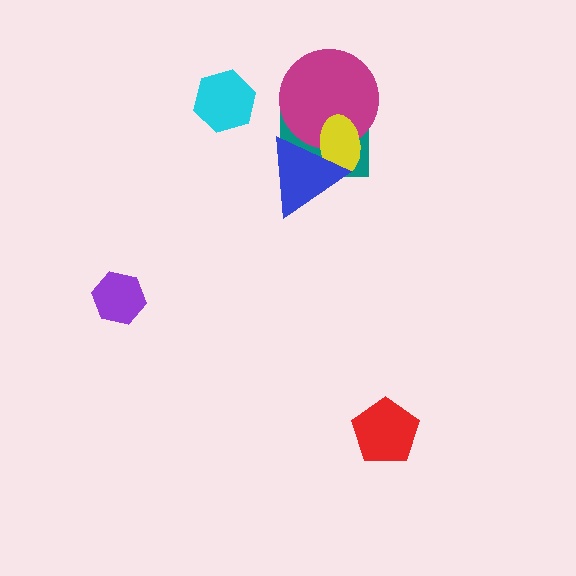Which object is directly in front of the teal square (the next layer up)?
The magenta circle is directly in front of the teal square.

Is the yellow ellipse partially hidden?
Yes, it is partially covered by another shape.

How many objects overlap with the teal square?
3 objects overlap with the teal square.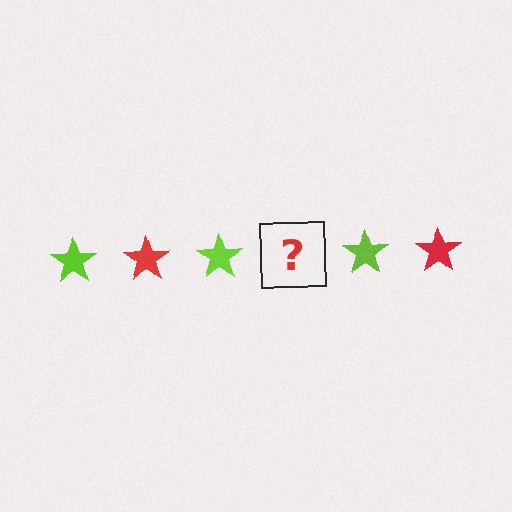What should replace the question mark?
The question mark should be replaced with a red star.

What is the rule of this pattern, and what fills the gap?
The rule is that the pattern cycles through lime, red stars. The gap should be filled with a red star.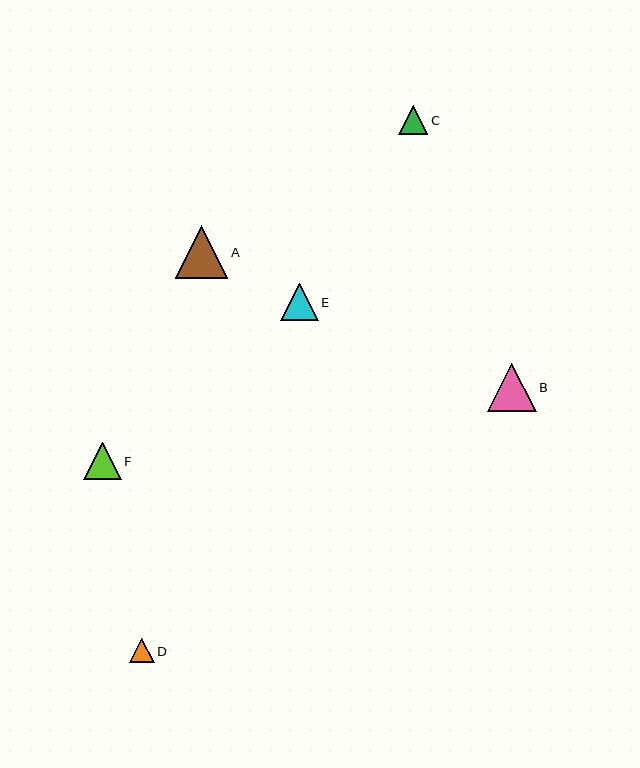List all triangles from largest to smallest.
From largest to smallest: A, B, E, F, C, D.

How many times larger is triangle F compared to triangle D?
Triangle F is approximately 1.5 times the size of triangle D.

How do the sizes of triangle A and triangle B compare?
Triangle A and triangle B are approximately the same size.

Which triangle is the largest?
Triangle A is the largest with a size of approximately 52 pixels.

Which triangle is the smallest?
Triangle D is the smallest with a size of approximately 24 pixels.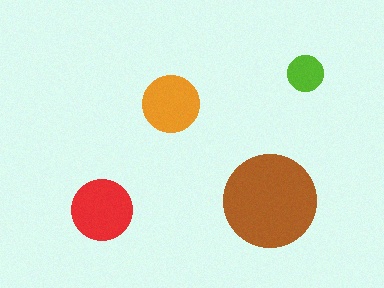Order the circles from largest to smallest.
the brown one, the red one, the orange one, the lime one.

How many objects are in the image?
There are 4 objects in the image.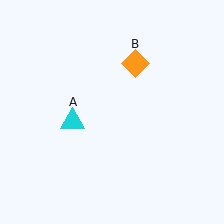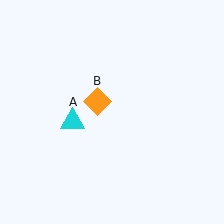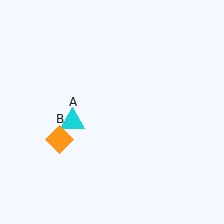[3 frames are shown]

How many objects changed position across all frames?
1 object changed position: orange diamond (object B).